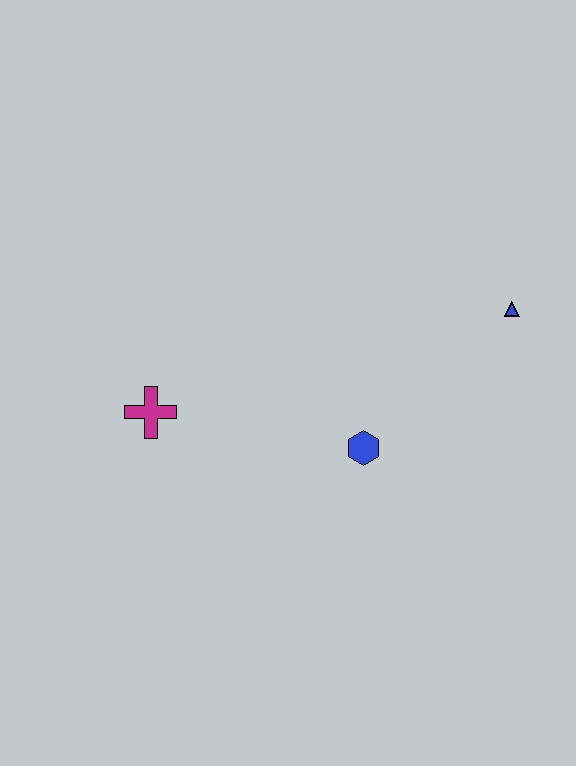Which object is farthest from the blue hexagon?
The magenta cross is farthest from the blue hexagon.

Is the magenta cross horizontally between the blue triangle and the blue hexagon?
No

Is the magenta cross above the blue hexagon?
Yes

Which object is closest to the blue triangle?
The blue hexagon is closest to the blue triangle.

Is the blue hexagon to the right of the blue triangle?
No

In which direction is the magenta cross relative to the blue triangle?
The magenta cross is to the left of the blue triangle.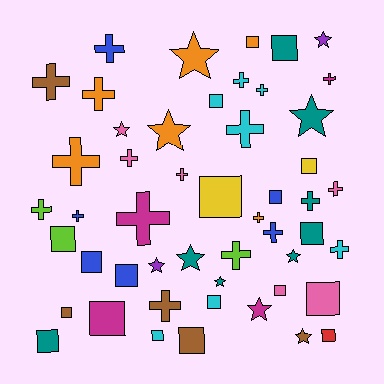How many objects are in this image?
There are 50 objects.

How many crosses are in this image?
There are 20 crosses.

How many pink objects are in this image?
There are 6 pink objects.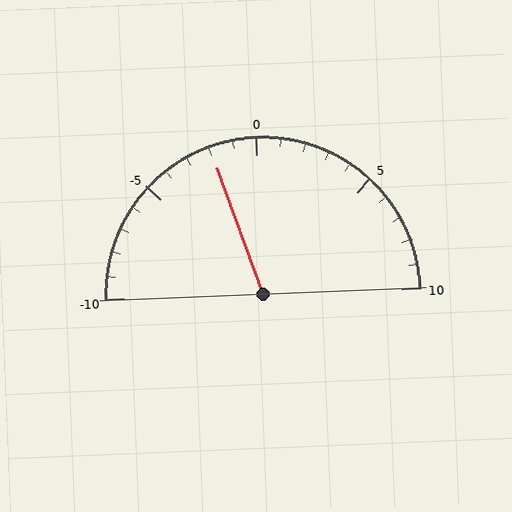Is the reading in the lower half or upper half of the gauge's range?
The reading is in the lower half of the range (-10 to 10).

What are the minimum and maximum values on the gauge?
The gauge ranges from -10 to 10.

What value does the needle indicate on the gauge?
The needle indicates approximately -2.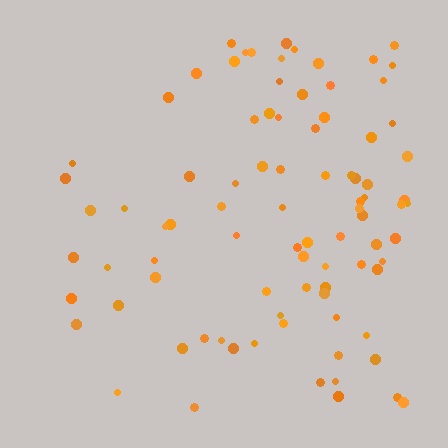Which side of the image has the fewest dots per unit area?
The left.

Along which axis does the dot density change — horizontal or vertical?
Horizontal.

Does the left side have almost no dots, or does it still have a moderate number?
Still a moderate number, just noticeably fewer than the right.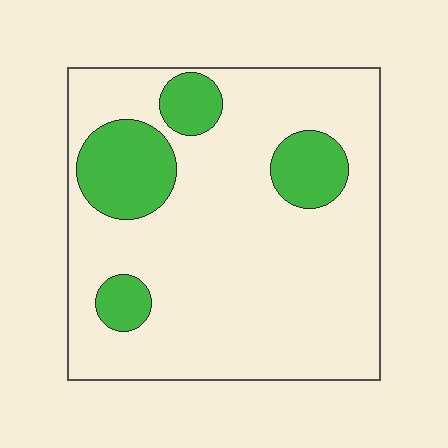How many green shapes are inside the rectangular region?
4.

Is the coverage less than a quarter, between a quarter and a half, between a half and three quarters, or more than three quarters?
Less than a quarter.